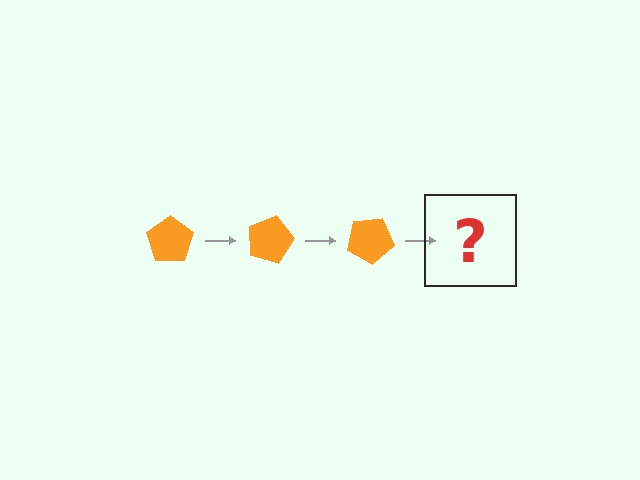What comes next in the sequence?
The next element should be an orange pentagon rotated 45 degrees.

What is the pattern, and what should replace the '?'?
The pattern is that the pentagon rotates 15 degrees each step. The '?' should be an orange pentagon rotated 45 degrees.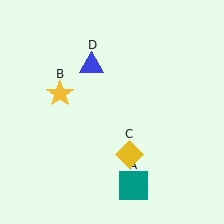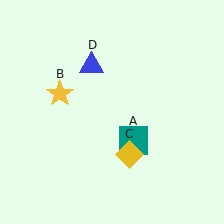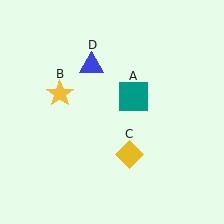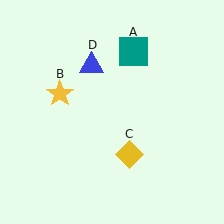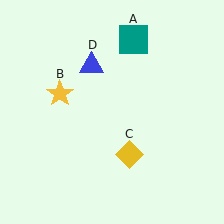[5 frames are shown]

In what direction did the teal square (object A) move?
The teal square (object A) moved up.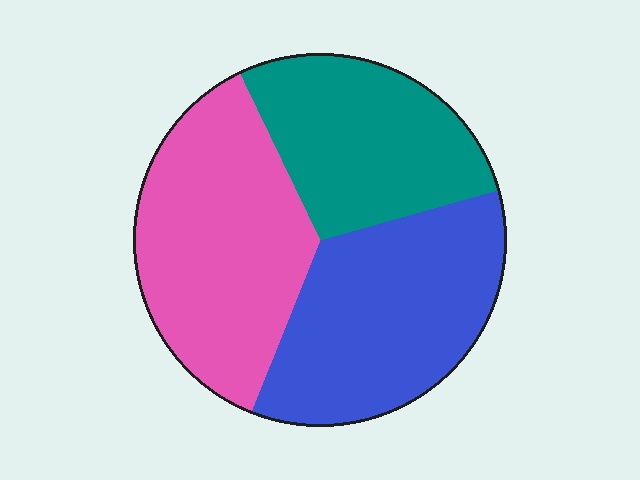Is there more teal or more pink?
Pink.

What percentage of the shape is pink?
Pink covers around 35% of the shape.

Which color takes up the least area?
Teal, at roughly 30%.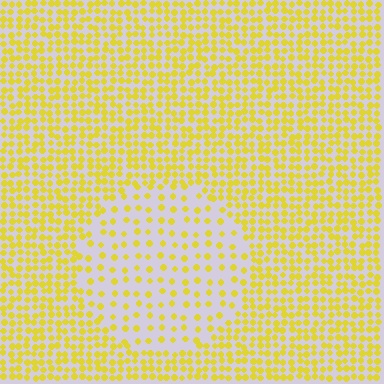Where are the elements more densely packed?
The elements are more densely packed outside the circle boundary.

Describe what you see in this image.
The image contains small yellow elements arranged at two different densities. A circle-shaped region is visible where the elements are less densely packed than the surrounding area.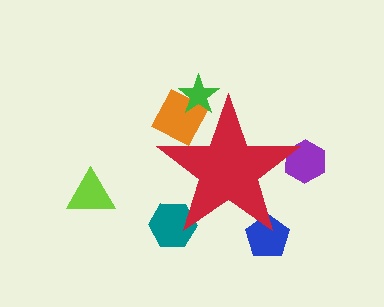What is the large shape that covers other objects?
A red star.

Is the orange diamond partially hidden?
Yes, the orange diamond is partially hidden behind the red star.